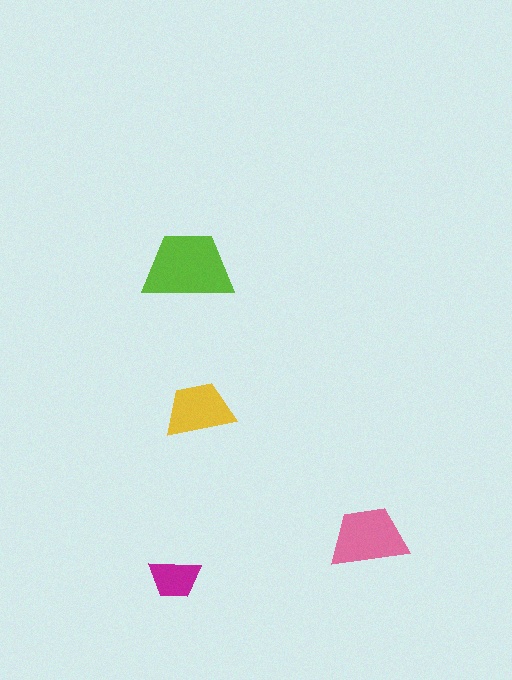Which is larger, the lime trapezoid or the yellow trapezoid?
The lime one.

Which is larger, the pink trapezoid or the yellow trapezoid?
The pink one.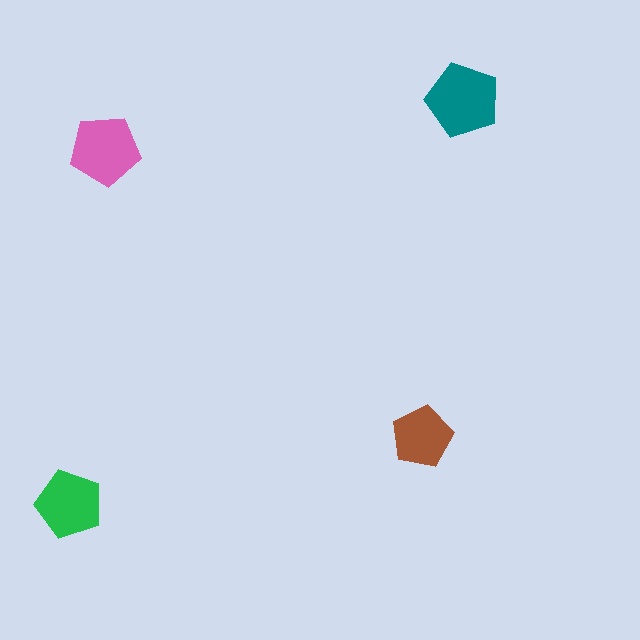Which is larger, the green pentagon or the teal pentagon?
The teal one.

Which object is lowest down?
The green pentagon is bottommost.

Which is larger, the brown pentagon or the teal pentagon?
The teal one.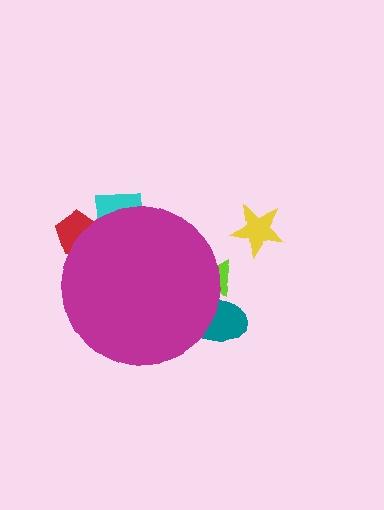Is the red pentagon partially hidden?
Yes, the red pentagon is partially hidden behind the magenta circle.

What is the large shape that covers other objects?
A magenta circle.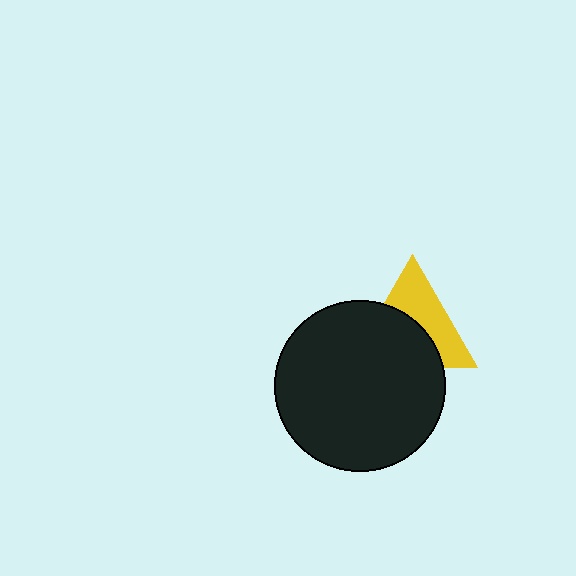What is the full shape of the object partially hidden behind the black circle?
The partially hidden object is a yellow triangle.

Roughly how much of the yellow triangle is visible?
About half of it is visible (roughly 49%).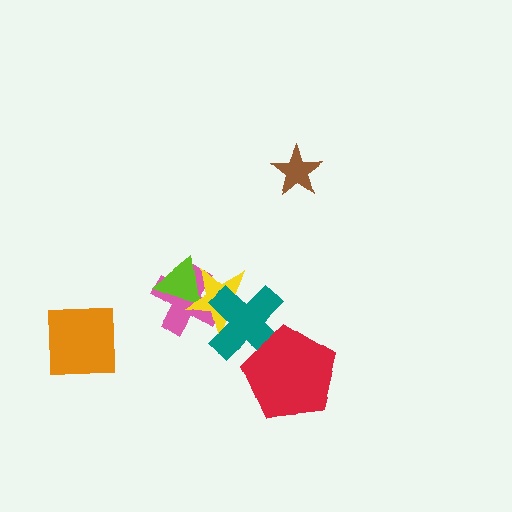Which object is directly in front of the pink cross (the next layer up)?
The lime triangle is directly in front of the pink cross.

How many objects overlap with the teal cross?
3 objects overlap with the teal cross.